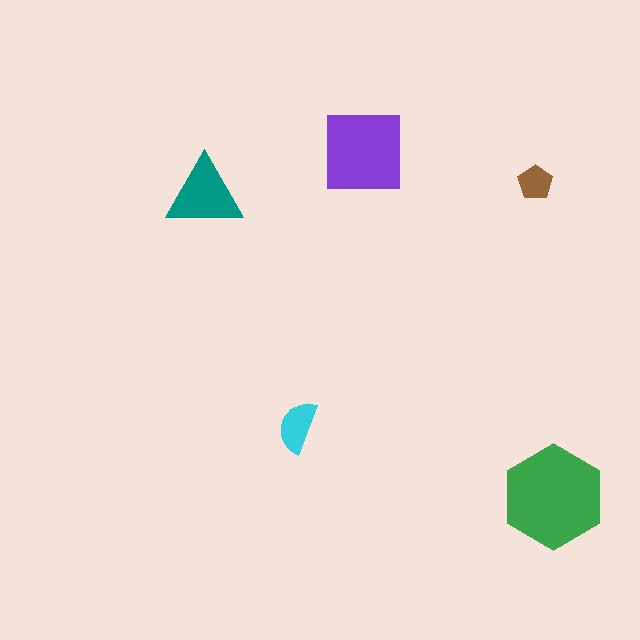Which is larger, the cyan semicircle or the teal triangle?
The teal triangle.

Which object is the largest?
The green hexagon.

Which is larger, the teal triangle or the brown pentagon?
The teal triangle.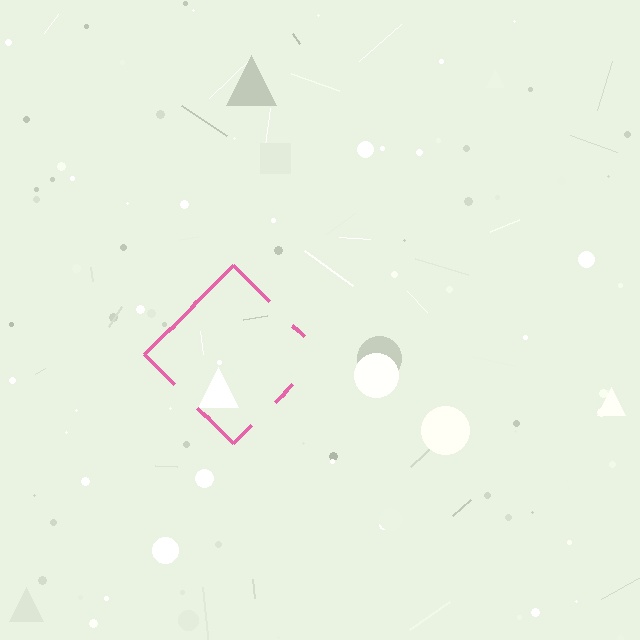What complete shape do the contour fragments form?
The contour fragments form a diamond.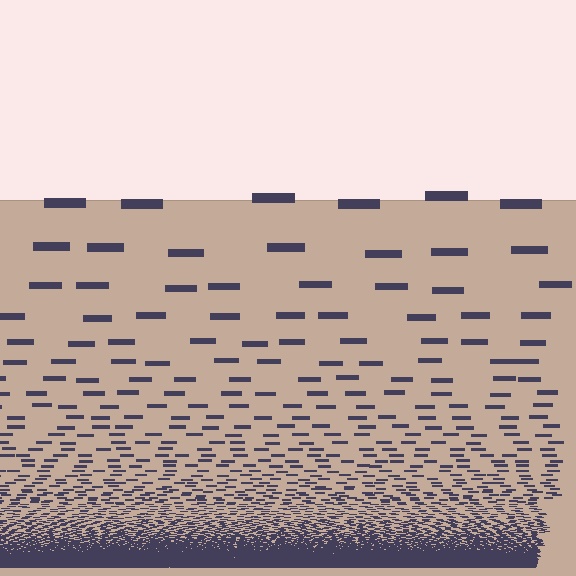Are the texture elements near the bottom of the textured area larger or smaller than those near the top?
Smaller. The gradient is inverted — elements near the bottom are smaller and denser.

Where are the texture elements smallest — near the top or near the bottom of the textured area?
Near the bottom.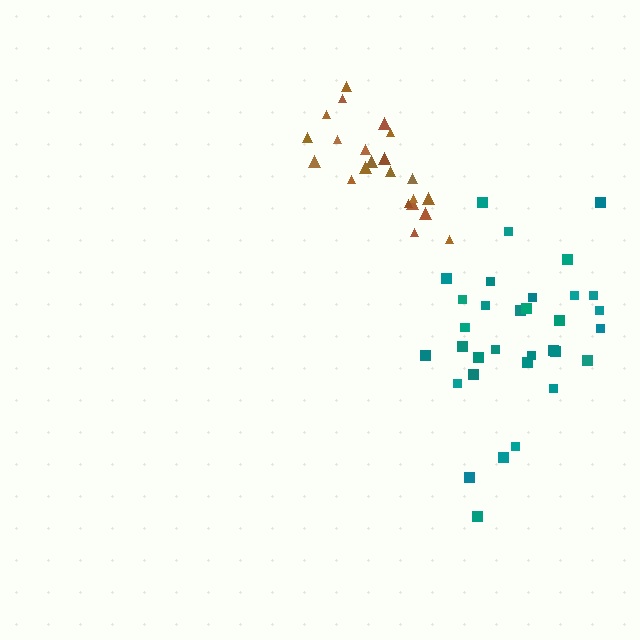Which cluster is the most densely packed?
Brown.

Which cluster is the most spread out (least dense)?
Teal.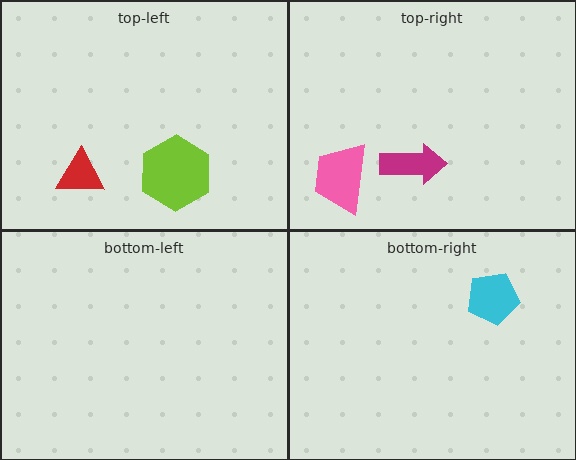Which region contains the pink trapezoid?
The top-right region.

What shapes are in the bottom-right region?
The cyan pentagon.